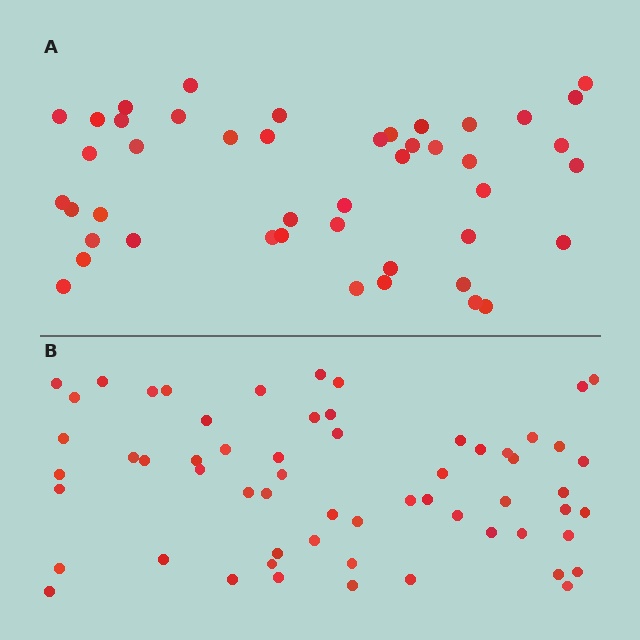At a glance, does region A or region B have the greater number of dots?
Region B (the bottom region) has more dots.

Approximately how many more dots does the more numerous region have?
Region B has approximately 15 more dots than region A.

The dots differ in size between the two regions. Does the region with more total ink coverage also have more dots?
No. Region A has more total ink coverage because its dots are larger, but region B actually contains more individual dots. Total area can be misleading — the number of items is what matters here.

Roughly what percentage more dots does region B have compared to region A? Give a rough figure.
About 35% more.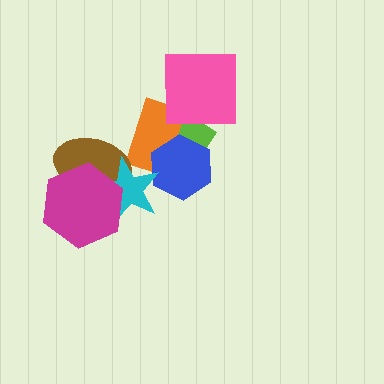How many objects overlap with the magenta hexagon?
2 objects overlap with the magenta hexagon.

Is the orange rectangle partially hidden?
Yes, it is partially covered by another shape.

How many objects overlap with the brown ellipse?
2 objects overlap with the brown ellipse.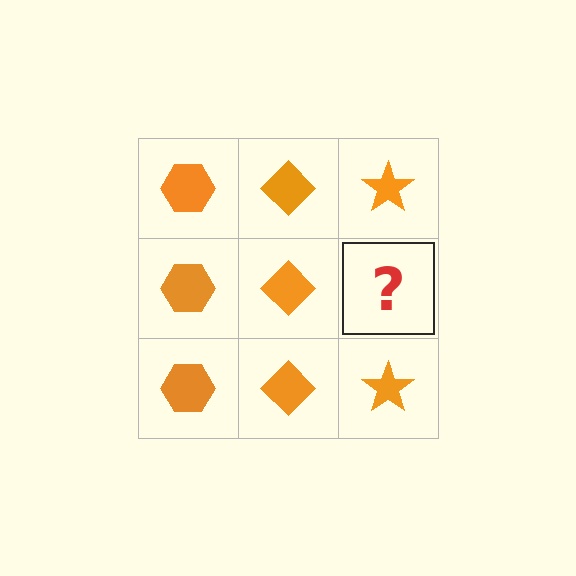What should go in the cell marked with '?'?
The missing cell should contain an orange star.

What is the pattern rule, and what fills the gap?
The rule is that each column has a consistent shape. The gap should be filled with an orange star.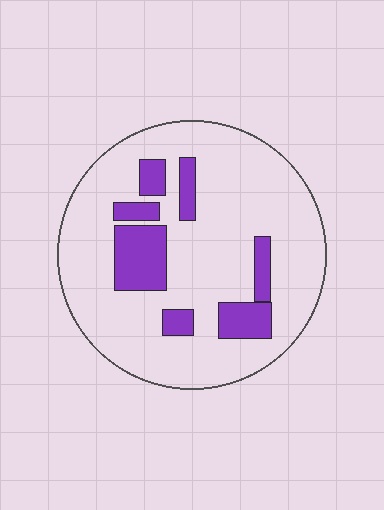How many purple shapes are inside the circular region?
7.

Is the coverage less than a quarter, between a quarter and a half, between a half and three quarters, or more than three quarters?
Less than a quarter.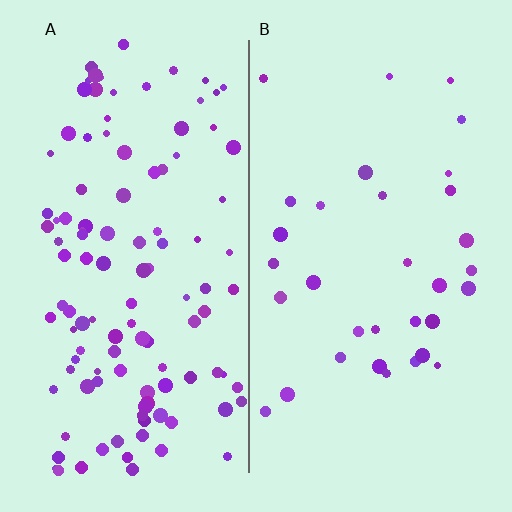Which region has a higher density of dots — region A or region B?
A (the left).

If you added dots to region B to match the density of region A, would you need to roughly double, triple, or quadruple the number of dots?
Approximately triple.